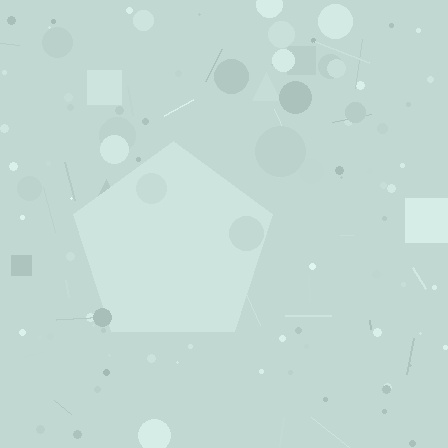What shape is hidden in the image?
A pentagon is hidden in the image.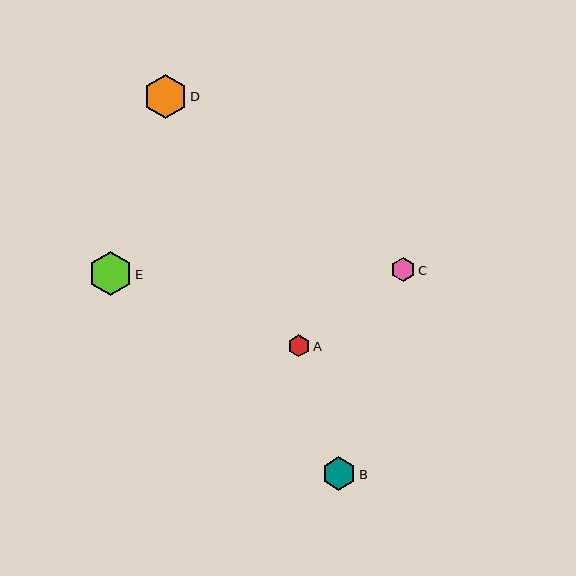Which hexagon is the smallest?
Hexagon A is the smallest with a size of approximately 22 pixels.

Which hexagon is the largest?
Hexagon E is the largest with a size of approximately 44 pixels.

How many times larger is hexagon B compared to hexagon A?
Hexagon B is approximately 1.5 times the size of hexagon A.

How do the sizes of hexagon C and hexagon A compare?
Hexagon C and hexagon A are approximately the same size.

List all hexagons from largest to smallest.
From largest to smallest: E, D, B, C, A.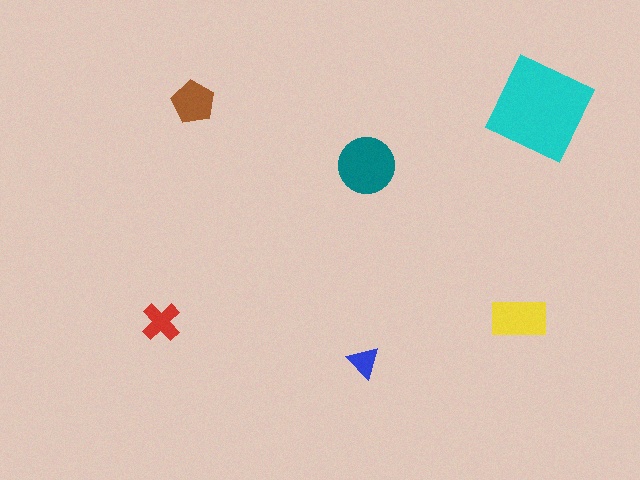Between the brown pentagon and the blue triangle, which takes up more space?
The brown pentagon.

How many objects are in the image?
There are 6 objects in the image.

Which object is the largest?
The cyan square.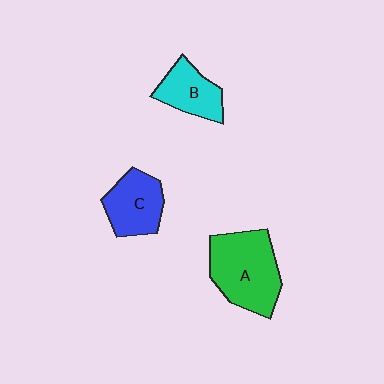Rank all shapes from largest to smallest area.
From largest to smallest: A (green), C (blue), B (cyan).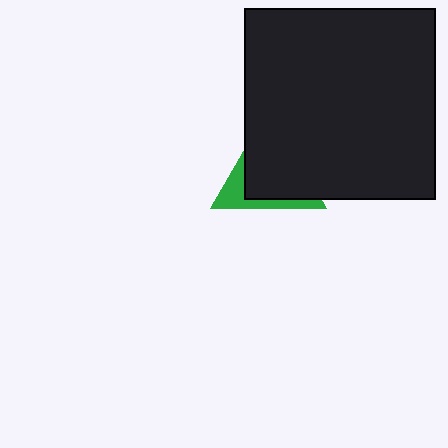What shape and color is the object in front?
The object in front is a black square.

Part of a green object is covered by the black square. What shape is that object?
It is a triangle.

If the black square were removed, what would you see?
You would see the complete green triangle.